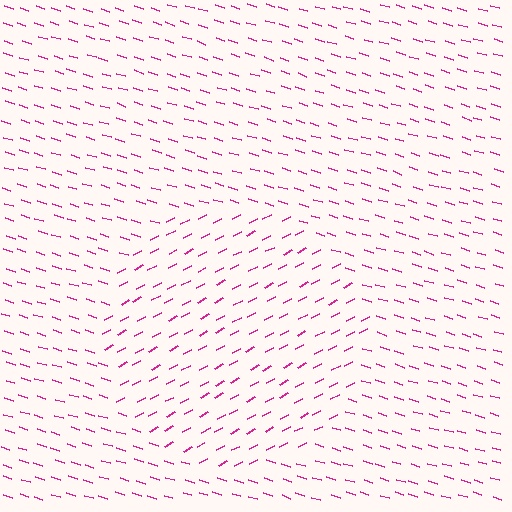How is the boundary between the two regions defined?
The boundary is defined purely by a change in line orientation (approximately 45 degrees difference). All lines are the same color and thickness.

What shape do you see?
I see a circle.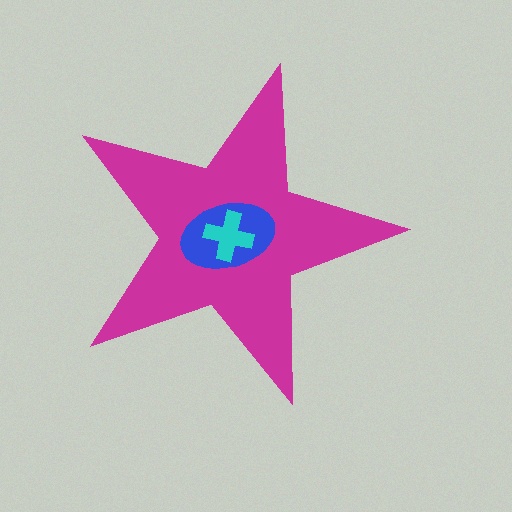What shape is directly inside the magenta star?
The blue ellipse.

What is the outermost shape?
The magenta star.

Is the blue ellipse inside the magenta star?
Yes.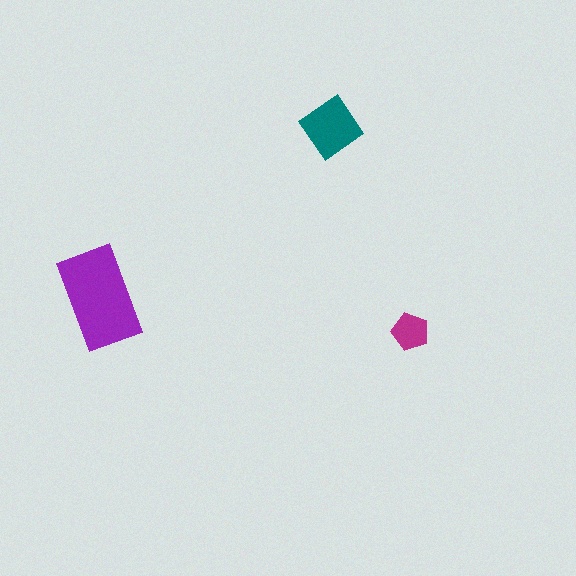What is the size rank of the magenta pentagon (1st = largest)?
3rd.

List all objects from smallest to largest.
The magenta pentagon, the teal diamond, the purple rectangle.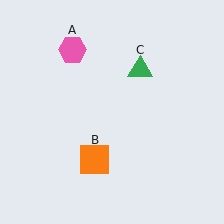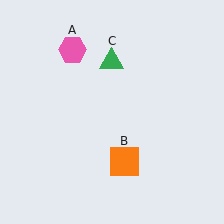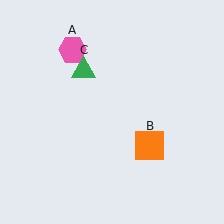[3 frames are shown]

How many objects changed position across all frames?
2 objects changed position: orange square (object B), green triangle (object C).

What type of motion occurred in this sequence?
The orange square (object B), green triangle (object C) rotated counterclockwise around the center of the scene.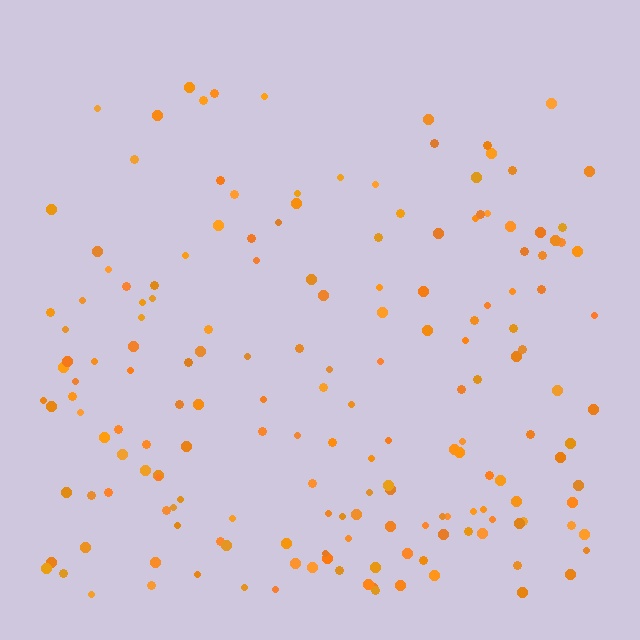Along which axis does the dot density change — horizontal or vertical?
Vertical.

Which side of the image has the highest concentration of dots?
The bottom.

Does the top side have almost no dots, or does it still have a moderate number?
Still a moderate number, just noticeably fewer than the bottom.